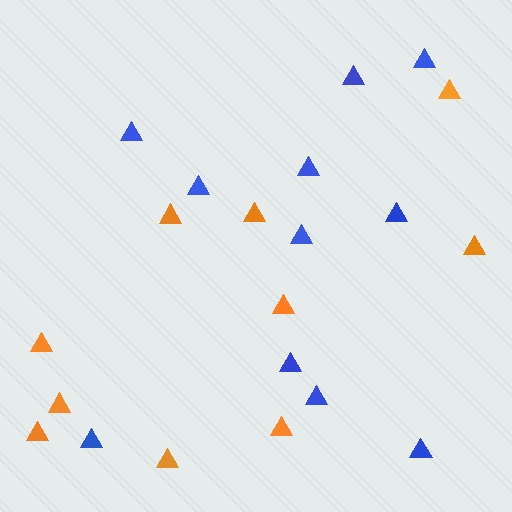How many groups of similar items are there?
There are 2 groups: one group of blue triangles (11) and one group of orange triangles (10).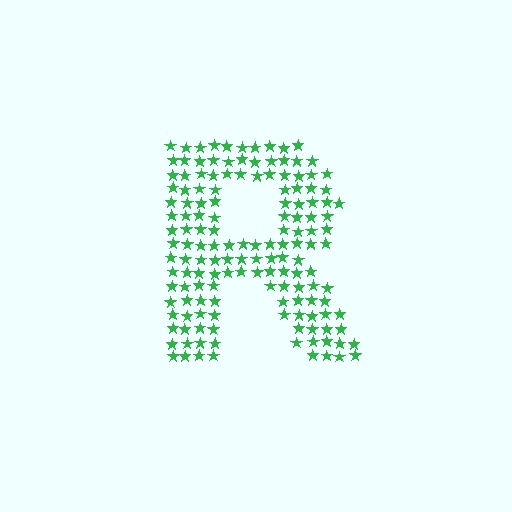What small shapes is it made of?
It is made of small stars.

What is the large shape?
The large shape is the letter R.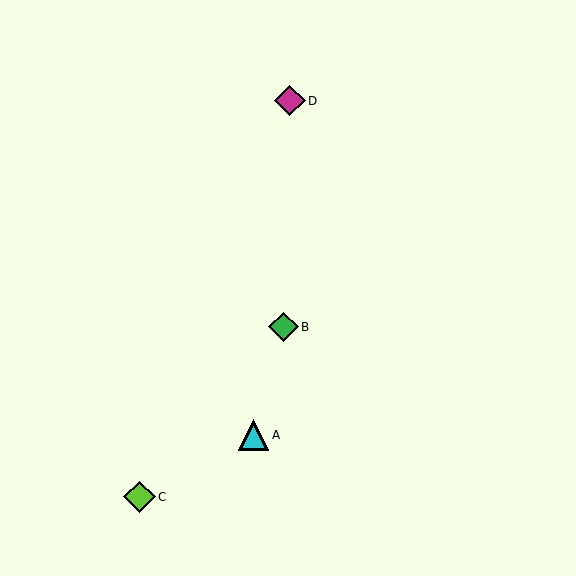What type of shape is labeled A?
Shape A is a cyan triangle.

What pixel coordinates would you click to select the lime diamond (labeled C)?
Click at (139, 497) to select the lime diamond C.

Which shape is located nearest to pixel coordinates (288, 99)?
The magenta diamond (labeled D) at (290, 101) is nearest to that location.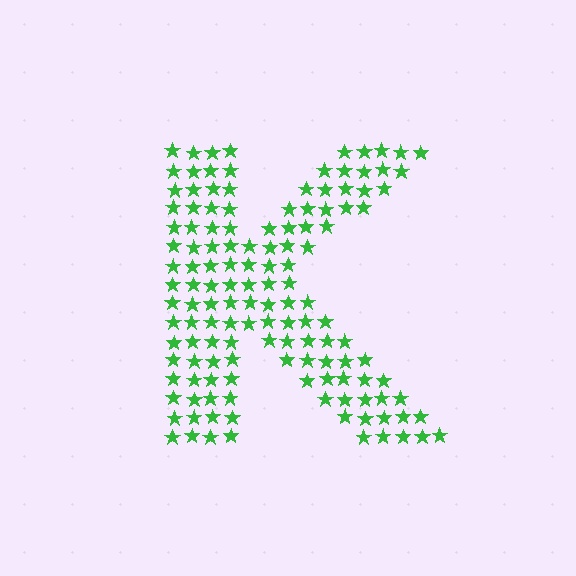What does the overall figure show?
The overall figure shows the letter K.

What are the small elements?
The small elements are stars.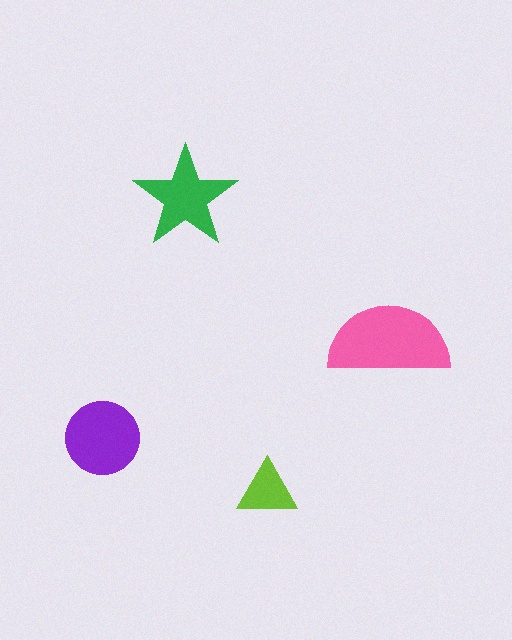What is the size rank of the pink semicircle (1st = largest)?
1st.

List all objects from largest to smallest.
The pink semicircle, the purple circle, the green star, the lime triangle.